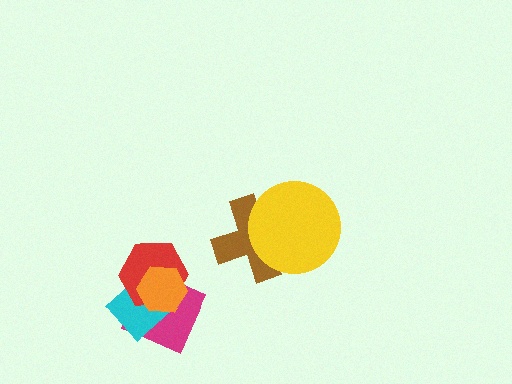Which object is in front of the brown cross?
The yellow circle is in front of the brown cross.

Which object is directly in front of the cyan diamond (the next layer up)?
The red hexagon is directly in front of the cyan diamond.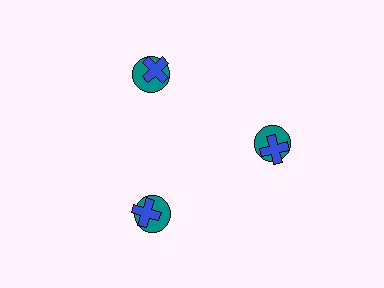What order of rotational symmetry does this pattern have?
This pattern has 3-fold rotational symmetry.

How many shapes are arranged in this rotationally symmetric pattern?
There are 6 shapes, arranged in 3 groups of 2.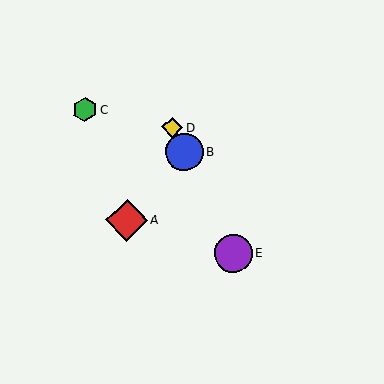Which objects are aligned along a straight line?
Objects B, D, E are aligned along a straight line.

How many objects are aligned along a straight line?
3 objects (B, D, E) are aligned along a straight line.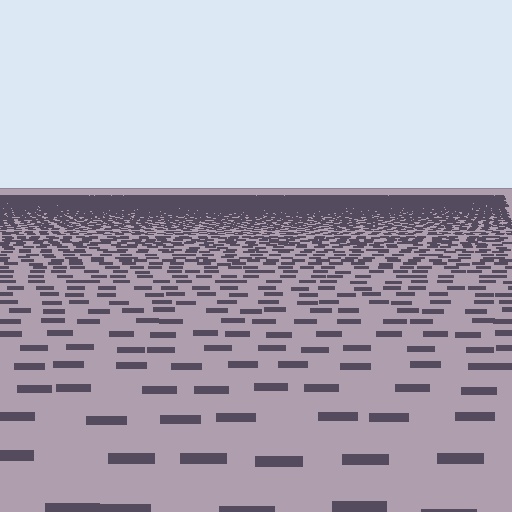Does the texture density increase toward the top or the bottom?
Density increases toward the top.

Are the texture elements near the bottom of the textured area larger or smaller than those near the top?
Larger. Near the bottom, elements are closer to the viewer and appear at a bigger on-screen size.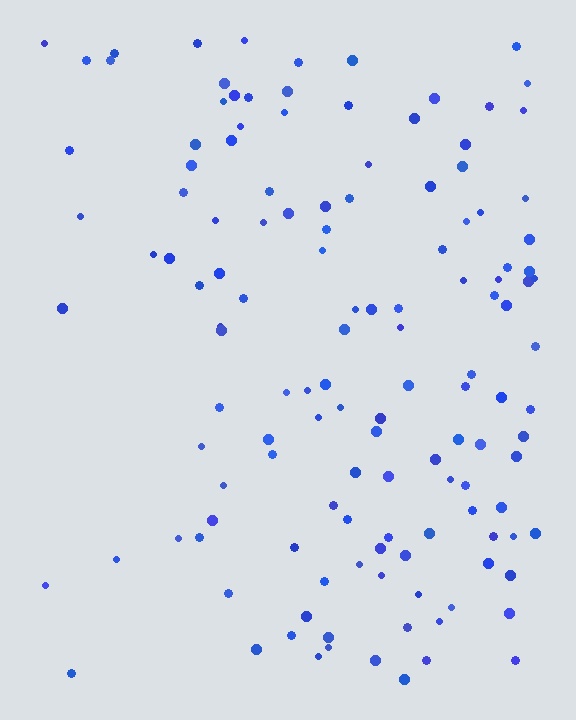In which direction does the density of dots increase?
From left to right, with the right side densest.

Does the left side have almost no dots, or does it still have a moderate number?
Still a moderate number, just noticeably fewer than the right.